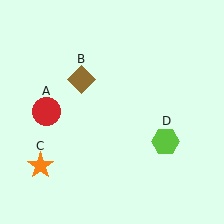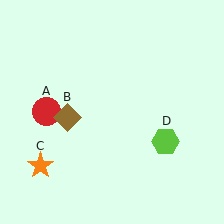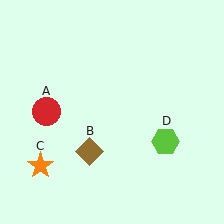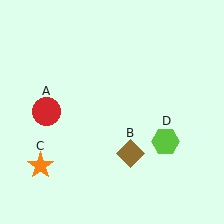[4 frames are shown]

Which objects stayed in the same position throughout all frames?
Red circle (object A) and orange star (object C) and lime hexagon (object D) remained stationary.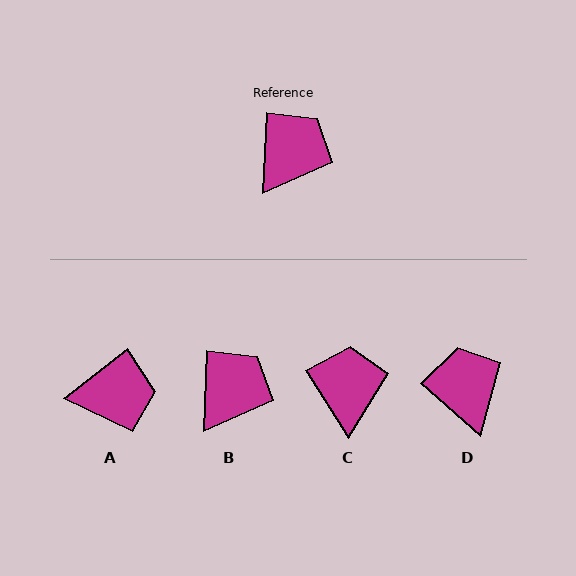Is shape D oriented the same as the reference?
No, it is off by about 51 degrees.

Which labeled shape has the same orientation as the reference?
B.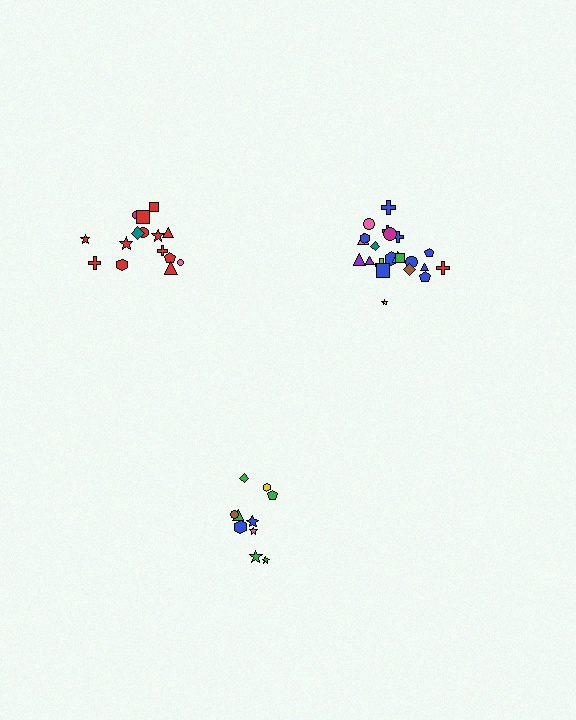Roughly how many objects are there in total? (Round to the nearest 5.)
Roughly 45 objects in total.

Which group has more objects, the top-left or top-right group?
The top-right group.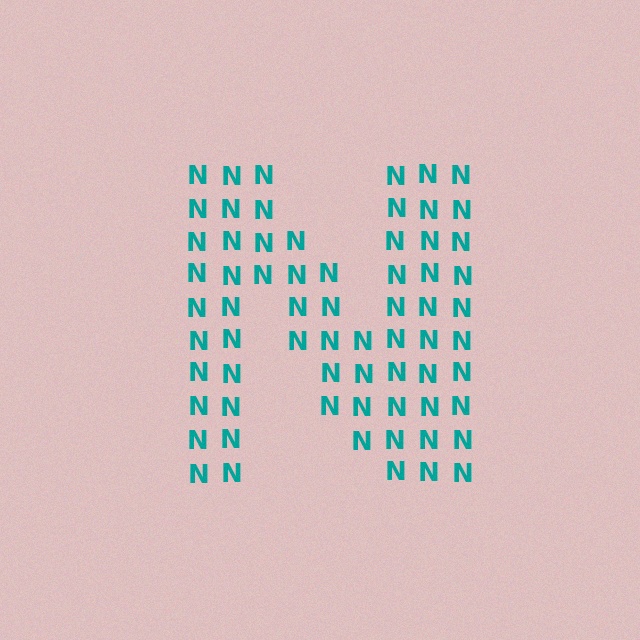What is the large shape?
The large shape is the letter N.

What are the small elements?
The small elements are letter N's.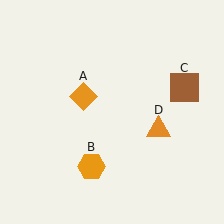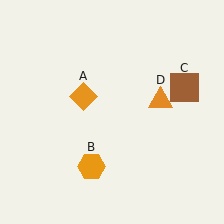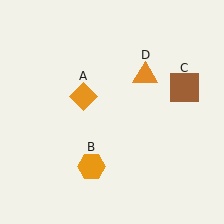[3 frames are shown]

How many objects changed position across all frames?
1 object changed position: orange triangle (object D).